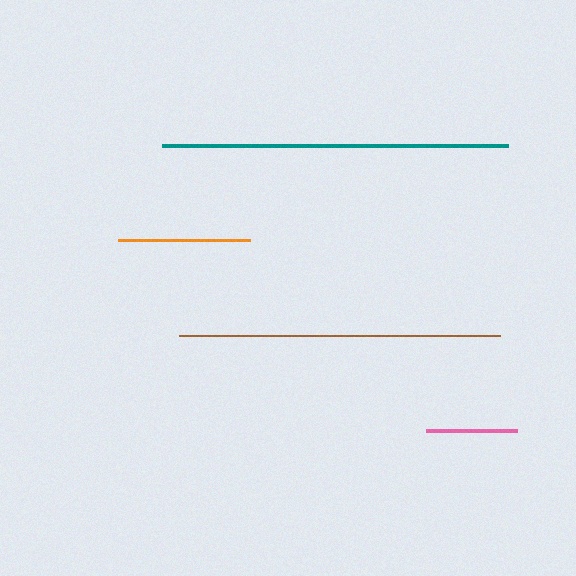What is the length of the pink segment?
The pink segment is approximately 91 pixels long.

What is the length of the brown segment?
The brown segment is approximately 321 pixels long.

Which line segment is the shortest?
The pink line is the shortest at approximately 91 pixels.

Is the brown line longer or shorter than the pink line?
The brown line is longer than the pink line.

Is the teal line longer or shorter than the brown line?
The teal line is longer than the brown line.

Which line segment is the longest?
The teal line is the longest at approximately 346 pixels.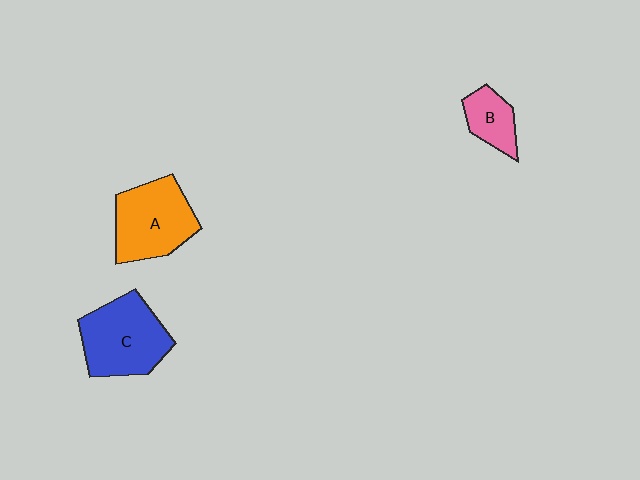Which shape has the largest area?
Shape C (blue).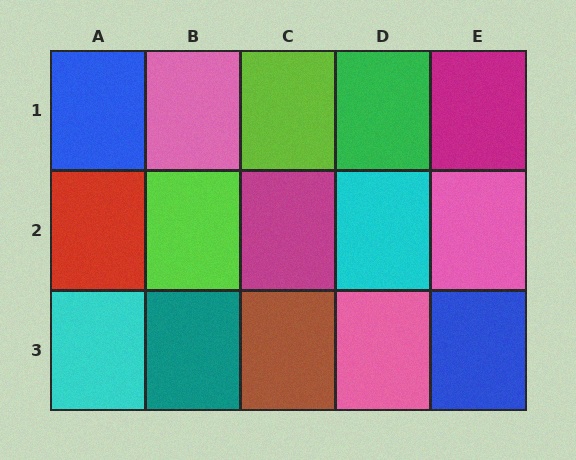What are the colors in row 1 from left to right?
Blue, pink, lime, green, magenta.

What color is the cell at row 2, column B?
Lime.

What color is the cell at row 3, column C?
Brown.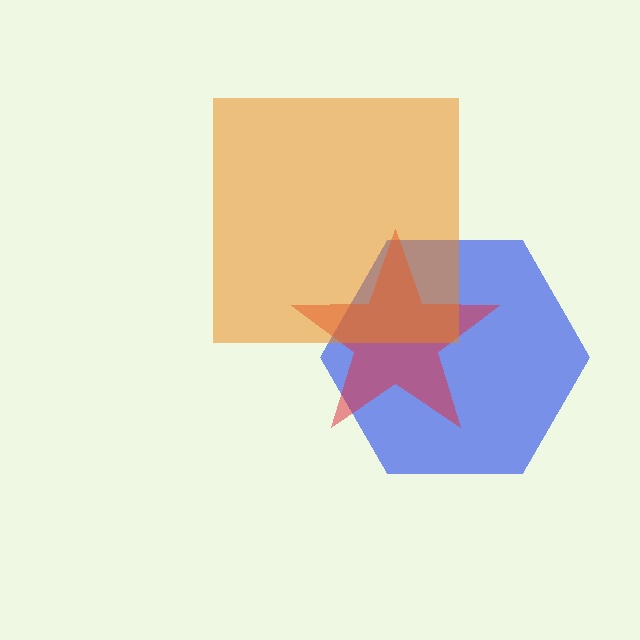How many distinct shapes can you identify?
There are 3 distinct shapes: a blue hexagon, a red star, an orange square.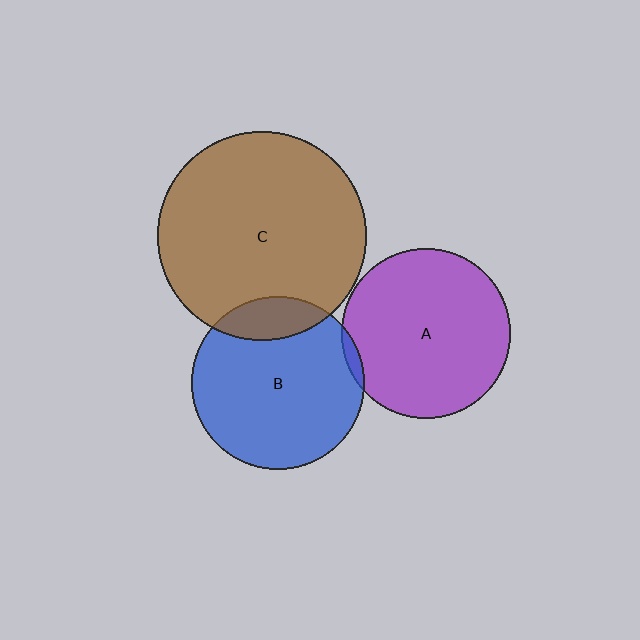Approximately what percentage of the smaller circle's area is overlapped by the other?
Approximately 15%.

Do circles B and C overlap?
Yes.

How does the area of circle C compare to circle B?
Approximately 1.5 times.